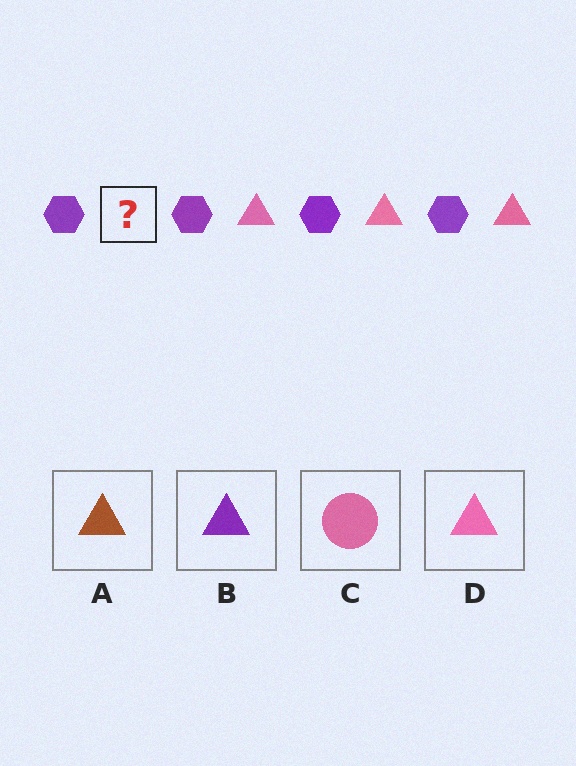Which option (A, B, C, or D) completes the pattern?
D.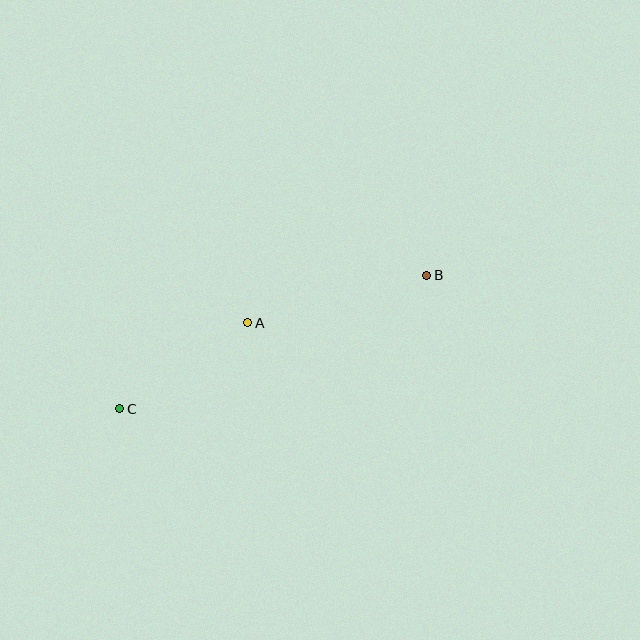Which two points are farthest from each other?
Points B and C are farthest from each other.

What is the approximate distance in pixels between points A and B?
The distance between A and B is approximately 185 pixels.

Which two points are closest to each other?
Points A and C are closest to each other.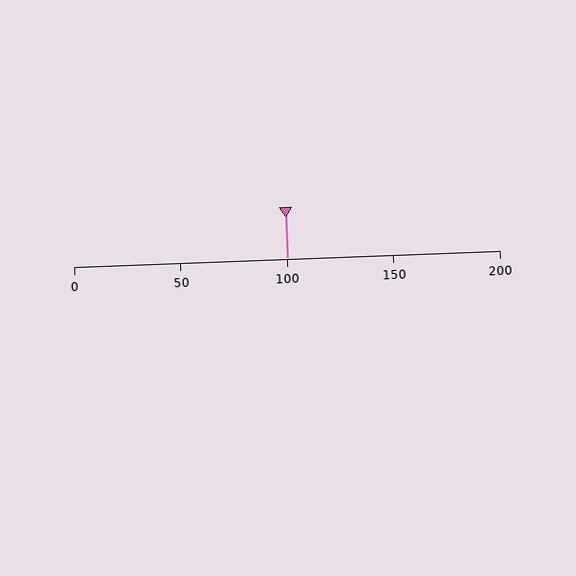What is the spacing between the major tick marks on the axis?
The major ticks are spaced 50 apart.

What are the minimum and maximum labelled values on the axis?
The axis runs from 0 to 200.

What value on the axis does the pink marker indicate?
The marker indicates approximately 100.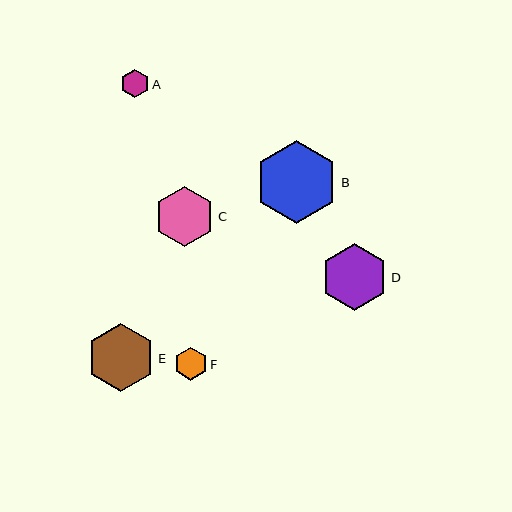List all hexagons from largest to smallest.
From largest to smallest: B, E, D, C, F, A.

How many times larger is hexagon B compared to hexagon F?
Hexagon B is approximately 2.5 times the size of hexagon F.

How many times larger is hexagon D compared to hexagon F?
Hexagon D is approximately 2.0 times the size of hexagon F.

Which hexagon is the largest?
Hexagon B is the largest with a size of approximately 83 pixels.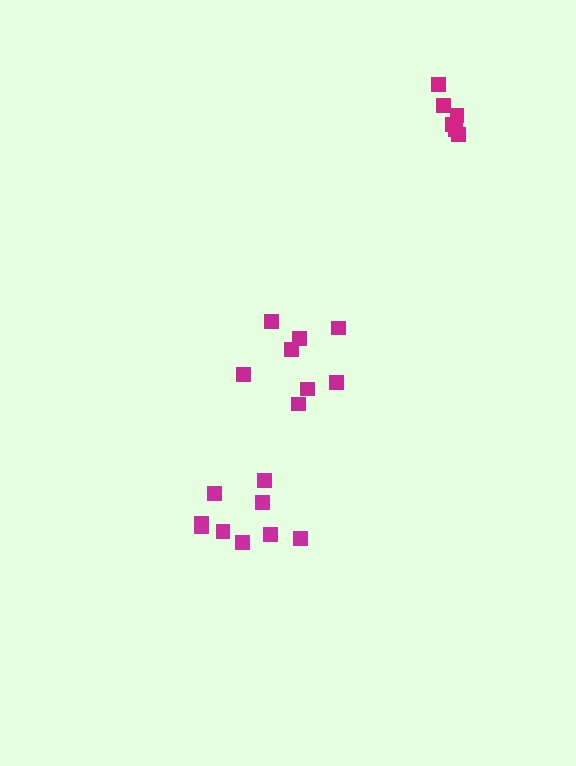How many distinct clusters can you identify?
There are 3 distinct clusters.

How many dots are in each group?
Group 1: 9 dots, Group 2: 8 dots, Group 3: 6 dots (23 total).